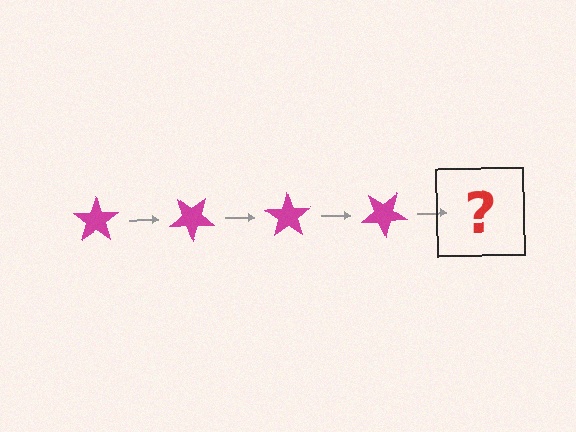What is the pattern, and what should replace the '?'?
The pattern is that the star rotates 35 degrees each step. The '?' should be a magenta star rotated 140 degrees.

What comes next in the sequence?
The next element should be a magenta star rotated 140 degrees.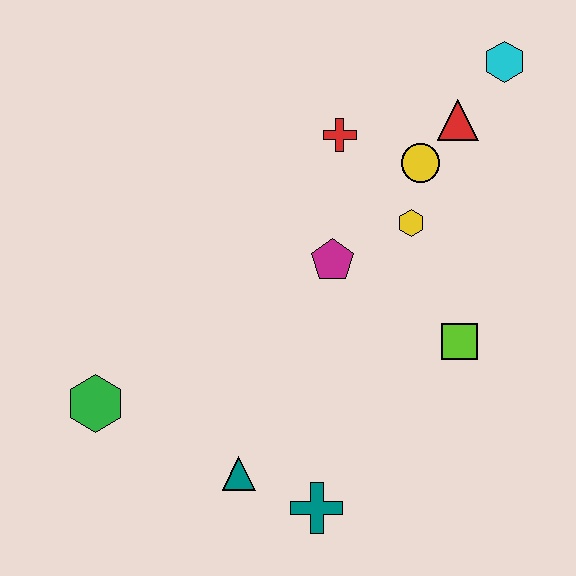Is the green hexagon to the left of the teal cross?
Yes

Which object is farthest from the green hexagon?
The cyan hexagon is farthest from the green hexagon.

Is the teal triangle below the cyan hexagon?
Yes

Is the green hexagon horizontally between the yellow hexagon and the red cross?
No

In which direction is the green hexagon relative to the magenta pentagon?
The green hexagon is to the left of the magenta pentagon.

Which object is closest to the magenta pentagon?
The yellow hexagon is closest to the magenta pentagon.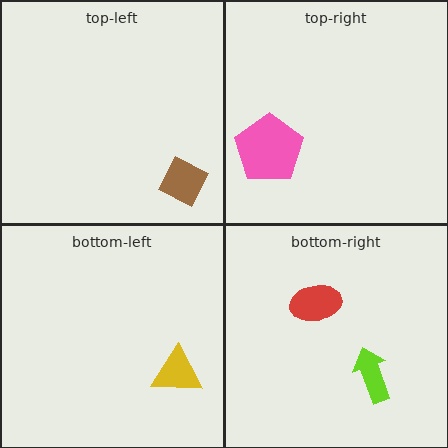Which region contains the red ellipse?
The bottom-right region.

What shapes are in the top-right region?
The pink pentagon.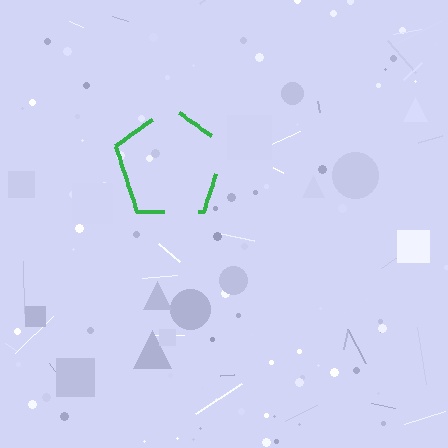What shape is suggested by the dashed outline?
The dashed outline suggests a pentagon.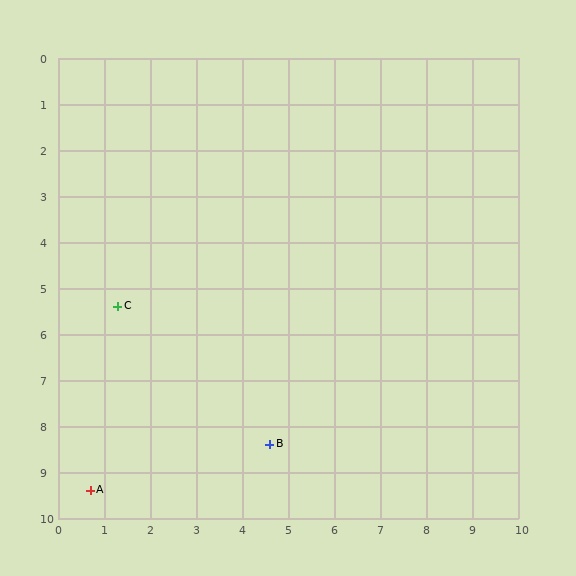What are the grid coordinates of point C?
Point C is at approximately (1.3, 5.4).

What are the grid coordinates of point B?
Point B is at approximately (4.6, 8.4).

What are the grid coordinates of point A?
Point A is at approximately (0.7, 9.4).